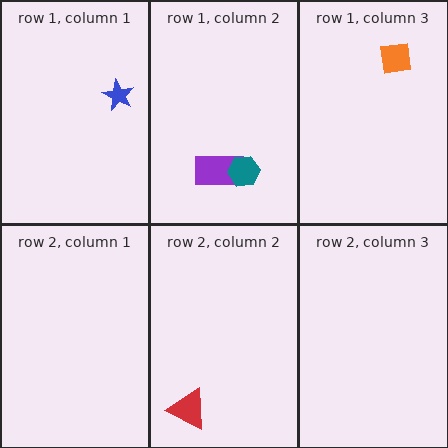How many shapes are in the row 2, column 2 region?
1.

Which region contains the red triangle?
The row 2, column 2 region.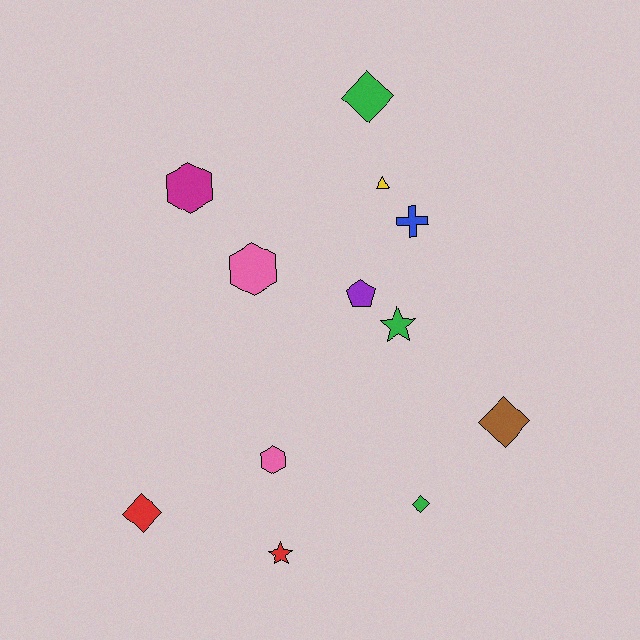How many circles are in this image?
There are no circles.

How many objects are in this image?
There are 12 objects.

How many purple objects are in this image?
There is 1 purple object.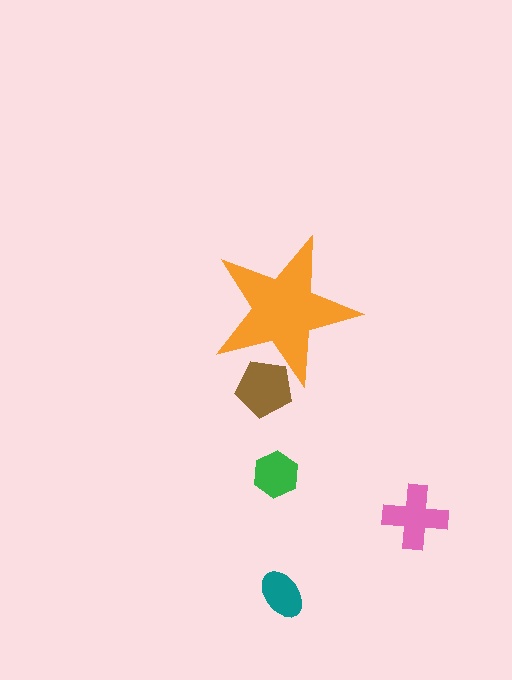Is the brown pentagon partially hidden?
Yes, the brown pentagon is partially hidden behind the orange star.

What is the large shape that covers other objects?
An orange star.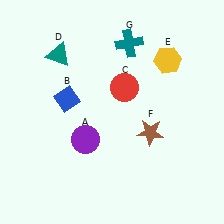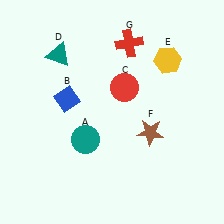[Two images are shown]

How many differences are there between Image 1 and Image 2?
There are 2 differences between the two images.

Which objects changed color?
A changed from purple to teal. G changed from teal to red.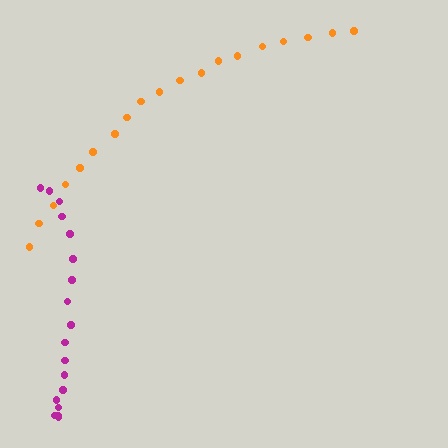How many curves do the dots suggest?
There are 2 distinct paths.